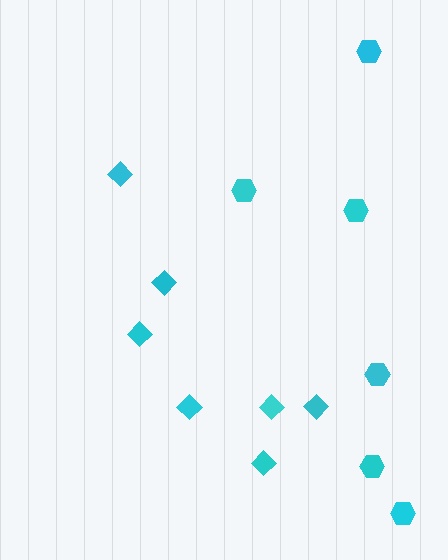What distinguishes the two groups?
There are 2 groups: one group of hexagons (6) and one group of diamonds (7).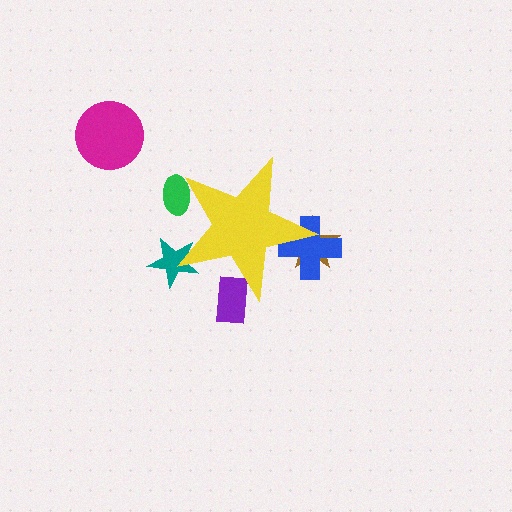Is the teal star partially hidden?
Yes, the teal star is partially hidden behind the yellow star.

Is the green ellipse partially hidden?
Yes, the green ellipse is partially hidden behind the yellow star.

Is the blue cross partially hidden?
Yes, the blue cross is partially hidden behind the yellow star.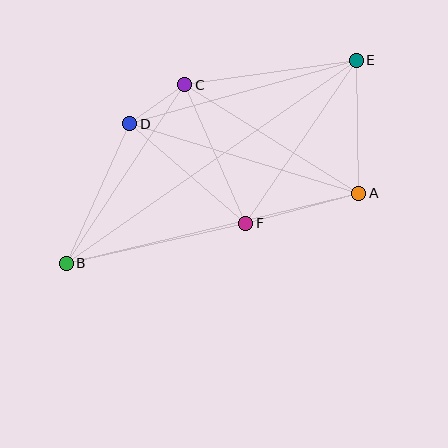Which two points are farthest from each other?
Points B and E are farthest from each other.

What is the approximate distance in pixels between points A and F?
The distance between A and F is approximately 116 pixels.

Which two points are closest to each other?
Points C and D are closest to each other.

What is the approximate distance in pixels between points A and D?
The distance between A and D is approximately 239 pixels.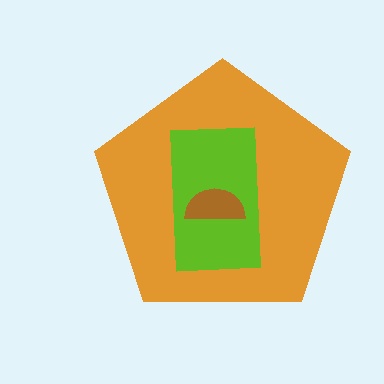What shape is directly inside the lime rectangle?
The brown semicircle.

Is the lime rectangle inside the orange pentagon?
Yes.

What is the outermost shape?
The orange pentagon.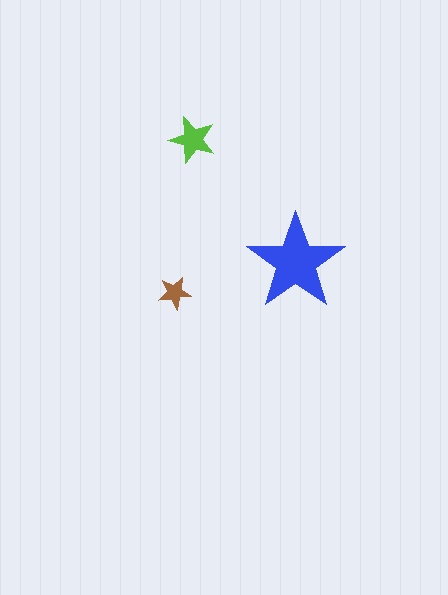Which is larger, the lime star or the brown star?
The lime one.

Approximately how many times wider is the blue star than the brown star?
About 3 times wider.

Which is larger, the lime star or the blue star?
The blue one.